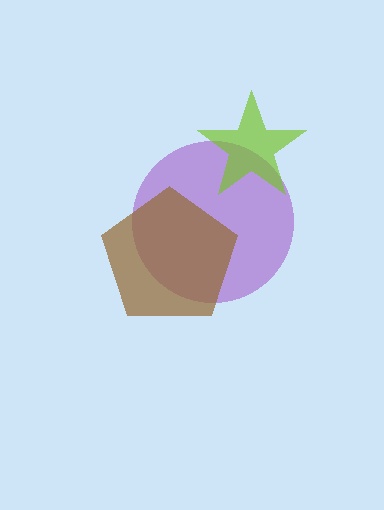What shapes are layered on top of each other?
The layered shapes are: a purple circle, a lime star, a brown pentagon.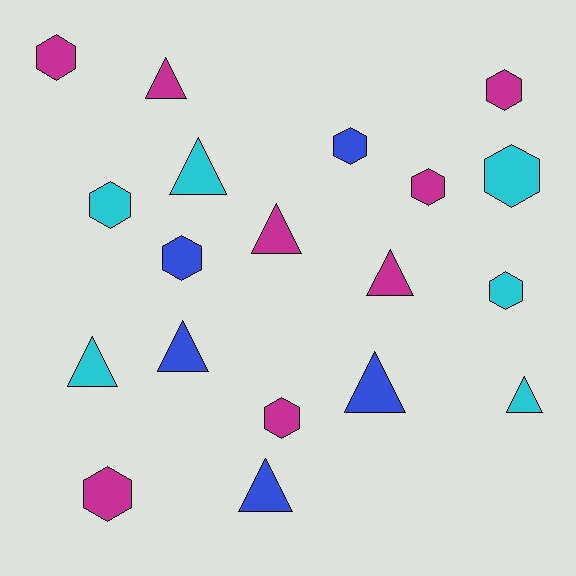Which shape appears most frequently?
Hexagon, with 10 objects.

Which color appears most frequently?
Magenta, with 8 objects.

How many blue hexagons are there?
There are 2 blue hexagons.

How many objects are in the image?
There are 19 objects.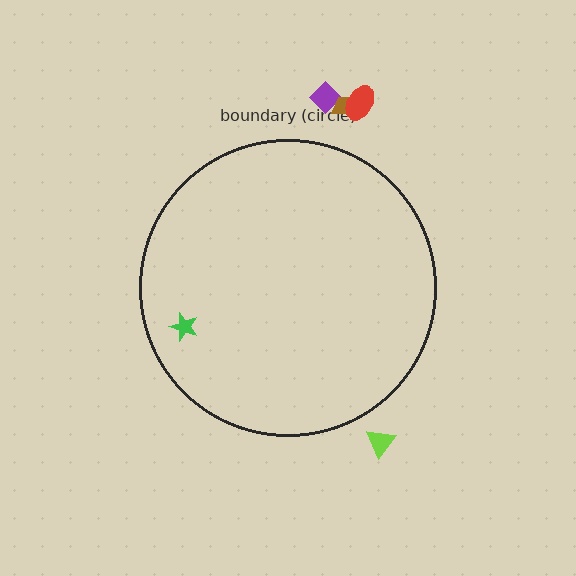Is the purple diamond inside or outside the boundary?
Outside.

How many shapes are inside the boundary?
1 inside, 4 outside.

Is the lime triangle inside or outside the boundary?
Outside.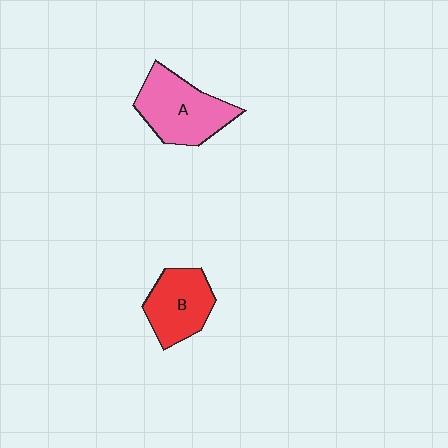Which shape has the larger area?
Shape A (pink).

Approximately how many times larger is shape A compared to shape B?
Approximately 1.3 times.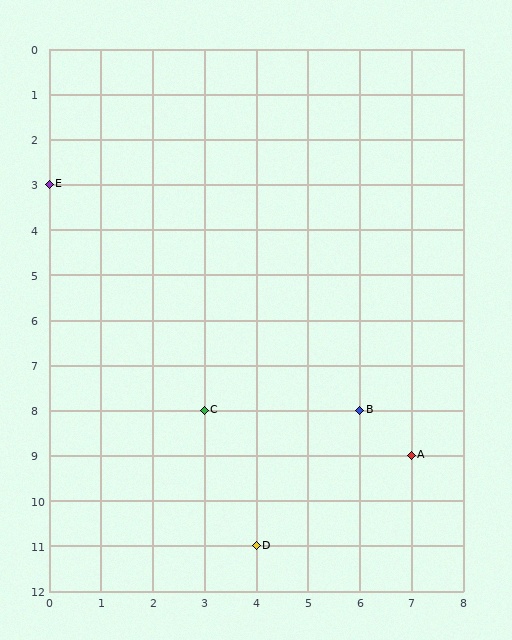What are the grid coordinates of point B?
Point B is at grid coordinates (6, 8).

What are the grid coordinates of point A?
Point A is at grid coordinates (7, 9).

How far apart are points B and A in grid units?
Points B and A are 1 column and 1 row apart (about 1.4 grid units diagonally).